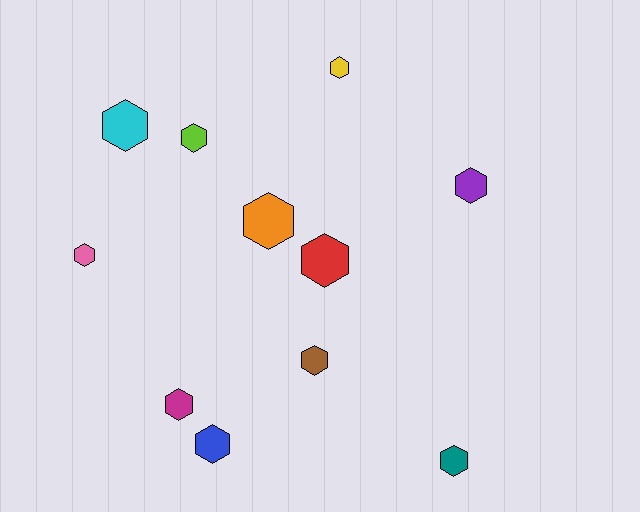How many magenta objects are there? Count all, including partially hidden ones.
There is 1 magenta object.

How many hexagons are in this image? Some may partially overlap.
There are 11 hexagons.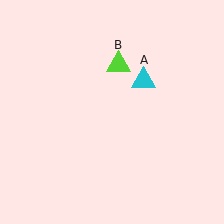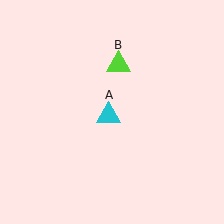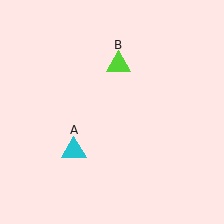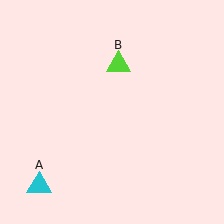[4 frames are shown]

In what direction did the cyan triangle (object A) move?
The cyan triangle (object A) moved down and to the left.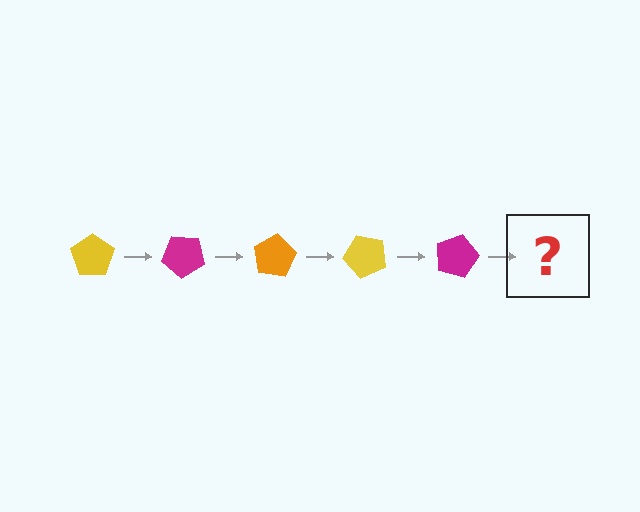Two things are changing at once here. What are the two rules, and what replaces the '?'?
The two rules are that it rotates 40 degrees each step and the color cycles through yellow, magenta, and orange. The '?' should be an orange pentagon, rotated 200 degrees from the start.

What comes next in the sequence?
The next element should be an orange pentagon, rotated 200 degrees from the start.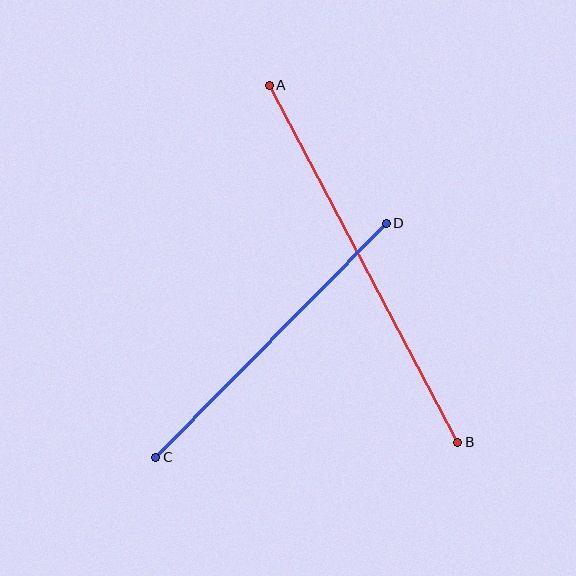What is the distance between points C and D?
The distance is approximately 328 pixels.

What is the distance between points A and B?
The distance is approximately 403 pixels.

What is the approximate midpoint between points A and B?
The midpoint is at approximately (363, 264) pixels.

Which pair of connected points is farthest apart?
Points A and B are farthest apart.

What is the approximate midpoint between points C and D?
The midpoint is at approximately (271, 340) pixels.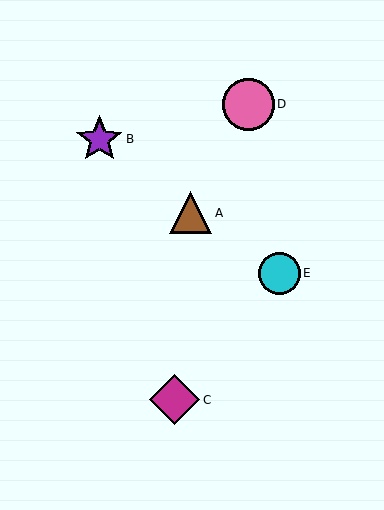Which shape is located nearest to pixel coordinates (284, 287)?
The cyan circle (labeled E) at (280, 273) is nearest to that location.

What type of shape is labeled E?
Shape E is a cyan circle.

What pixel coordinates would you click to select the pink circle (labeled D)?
Click at (248, 104) to select the pink circle D.